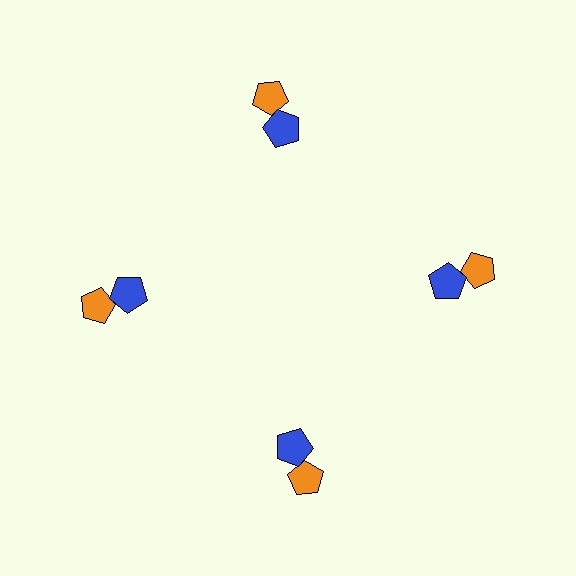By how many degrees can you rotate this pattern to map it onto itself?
The pattern maps onto itself every 90 degrees of rotation.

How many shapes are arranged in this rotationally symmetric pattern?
There are 8 shapes, arranged in 4 groups of 2.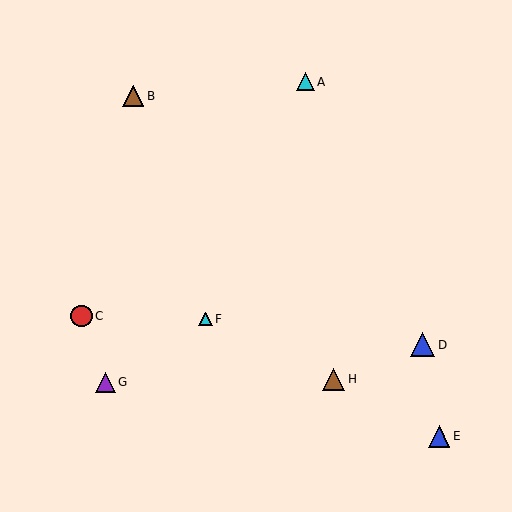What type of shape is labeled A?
Shape A is a cyan triangle.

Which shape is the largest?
The blue triangle (labeled D) is the largest.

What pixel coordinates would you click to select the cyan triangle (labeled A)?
Click at (305, 82) to select the cyan triangle A.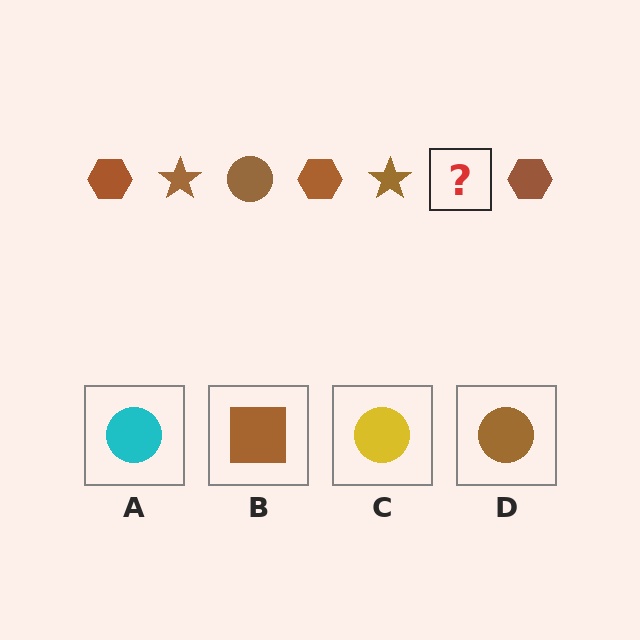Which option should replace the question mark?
Option D.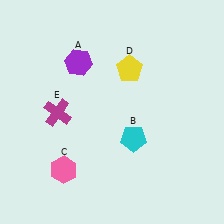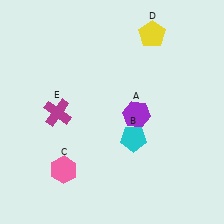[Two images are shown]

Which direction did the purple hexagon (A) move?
The purple hexagon (A) moved right.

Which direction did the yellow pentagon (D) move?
The yellow pentagon (D) moved up.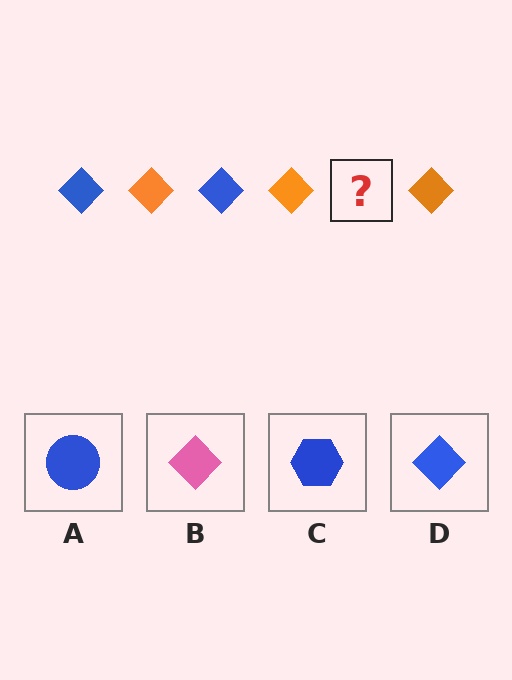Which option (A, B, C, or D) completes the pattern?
D.